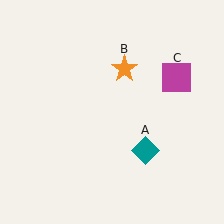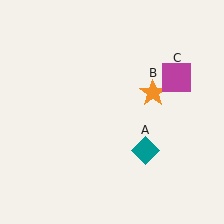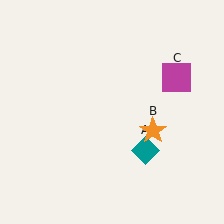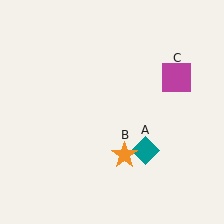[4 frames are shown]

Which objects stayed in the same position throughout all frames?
Teal diamond (object A) and magenta square (object C) remained stationary.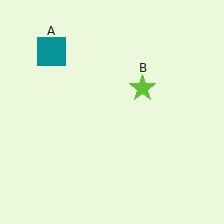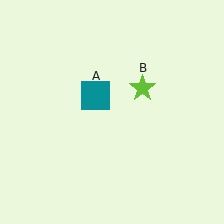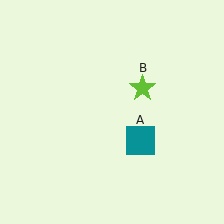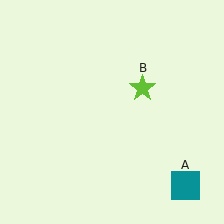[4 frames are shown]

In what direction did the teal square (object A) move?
The teal square (object A) moved down and to the right.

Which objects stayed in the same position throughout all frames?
Lime star (object B) remained stationary.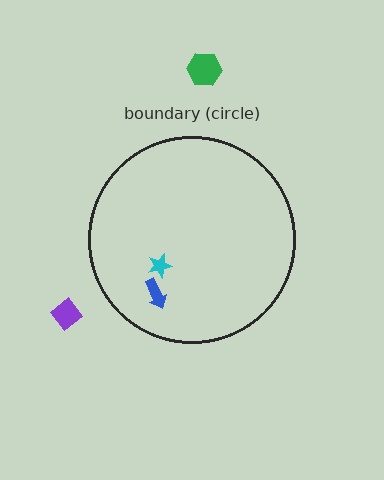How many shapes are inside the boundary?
2 inside, 2 outside.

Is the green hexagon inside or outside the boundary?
Outside.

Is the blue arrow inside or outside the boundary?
Inside.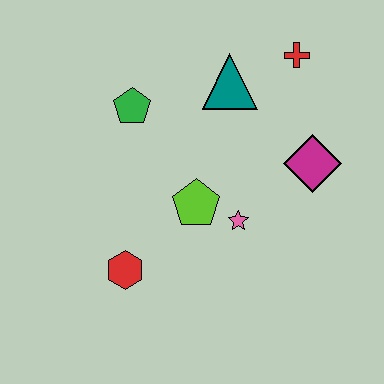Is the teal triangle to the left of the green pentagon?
No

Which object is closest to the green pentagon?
The teal triangle is closest to the green pentagon.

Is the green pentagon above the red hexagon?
Yes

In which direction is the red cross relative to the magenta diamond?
The red cross is above the magenta diamond.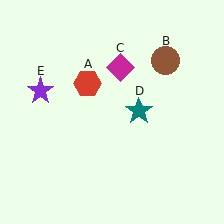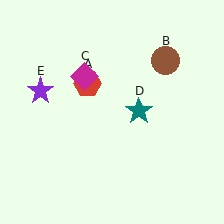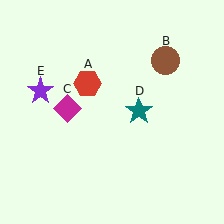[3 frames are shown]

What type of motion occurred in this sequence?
The magenta diamond (object C) rotated counterclockwise around the center of the scene.